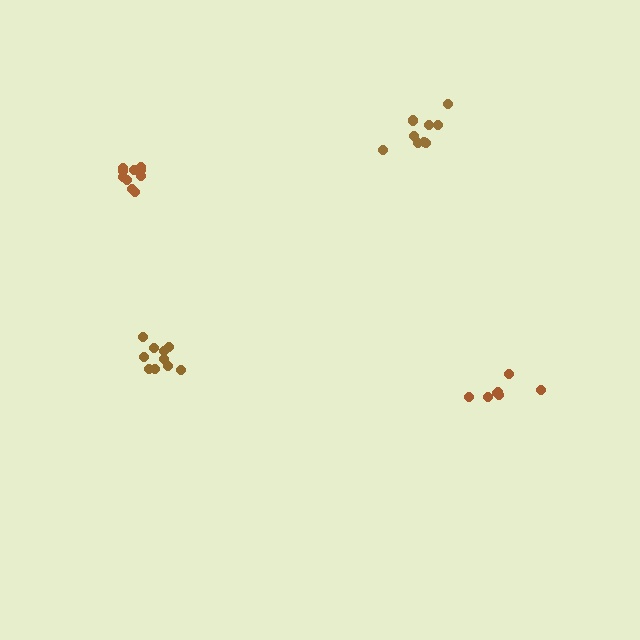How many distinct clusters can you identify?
There are 4 distinct clusters.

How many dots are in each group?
Group 1: 9 dots, Group 2: 10 dots, Group 3: 7 dots, Group 4: 10 dots (36 total).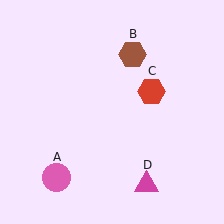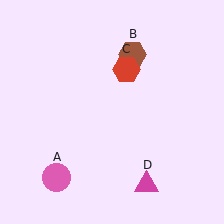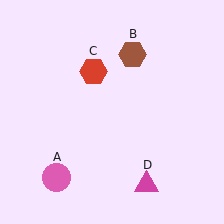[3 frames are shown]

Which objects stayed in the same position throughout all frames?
Pink circle (object A) and brown hexagon (object B) and magenta triangle (object D) remained stationary.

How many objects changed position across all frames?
1 object changed position: red hexagon (object C).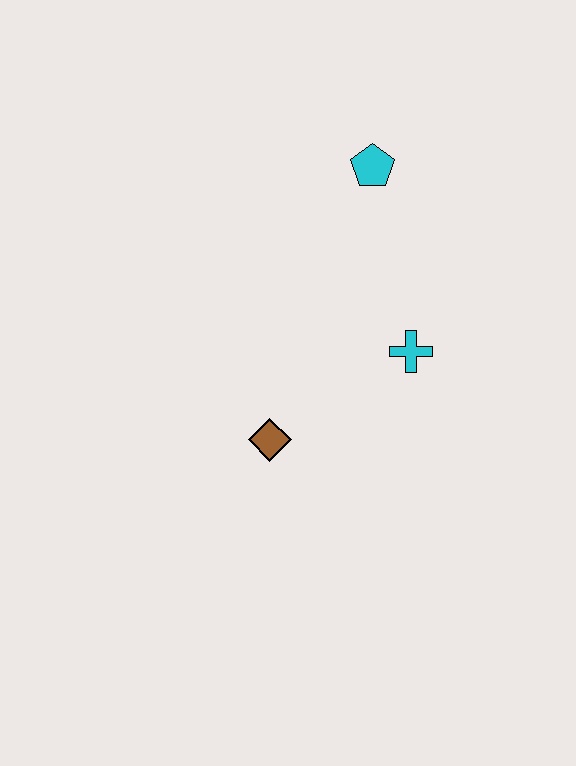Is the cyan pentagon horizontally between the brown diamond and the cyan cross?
Yes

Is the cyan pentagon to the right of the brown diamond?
Yes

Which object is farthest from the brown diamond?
The cyan pentagon is farthest from the brown diamond.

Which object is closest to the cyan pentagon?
The cyan cross is closest to the cyan pentagon.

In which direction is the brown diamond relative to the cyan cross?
The brown diamond is to the left of the cyan cross.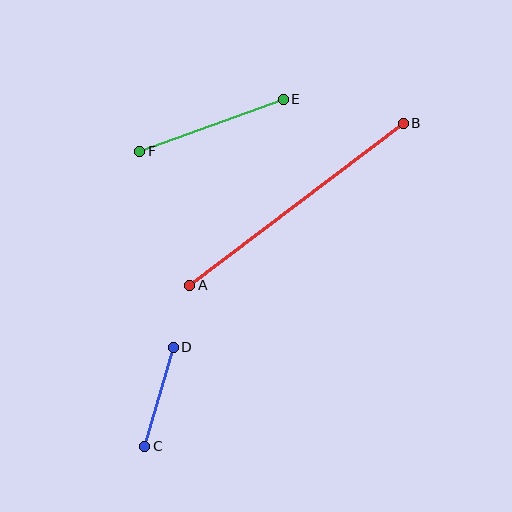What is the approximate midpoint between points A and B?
The midpoint is at approximately (297, 204) pixels.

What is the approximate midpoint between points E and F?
The midpoint is at approximately (211, 125) pixels.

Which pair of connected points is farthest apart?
Points A and B are farthest apart.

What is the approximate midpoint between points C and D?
The midpoint is at approximately (159, 397) pixels.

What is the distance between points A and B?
The distance is approximately 268 pixels.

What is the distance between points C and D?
The distance is approximately 103 pixels.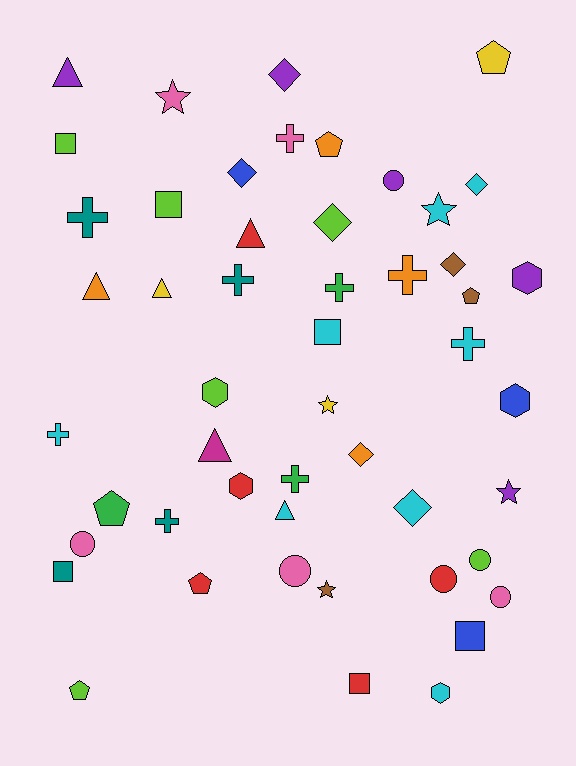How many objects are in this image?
There are 50 objects.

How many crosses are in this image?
There are 9 crosses.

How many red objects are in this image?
There are 5 red objects.